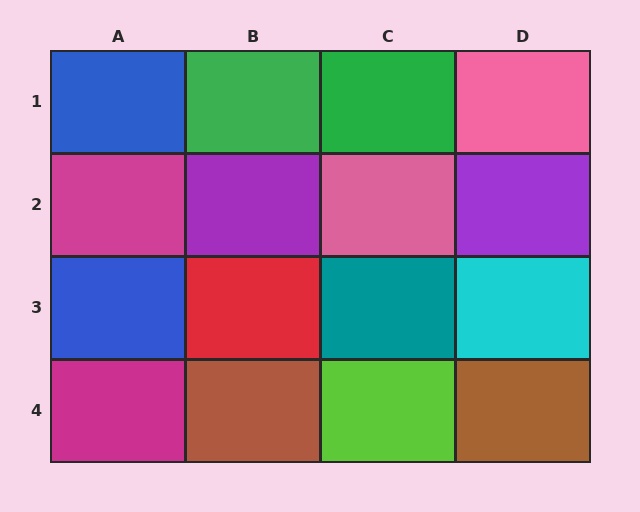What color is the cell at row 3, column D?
Cyan.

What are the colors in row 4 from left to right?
Magenta, brown, lime, brown.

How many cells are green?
2 cells are green.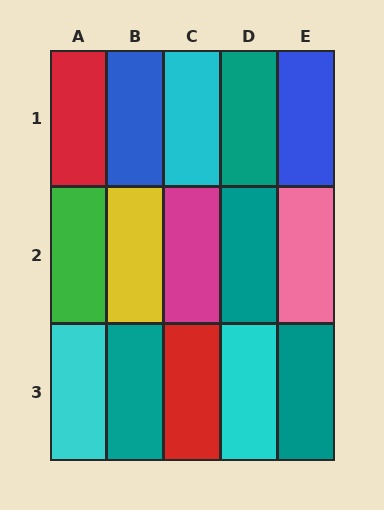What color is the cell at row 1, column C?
Cyan.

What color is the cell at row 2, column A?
Green.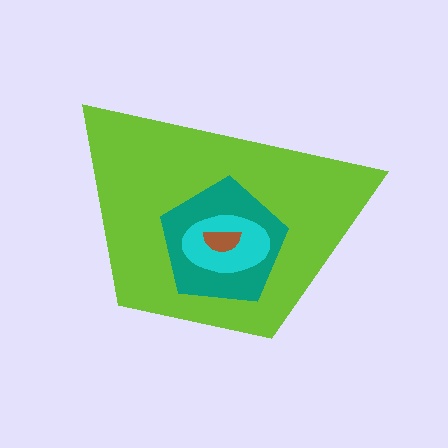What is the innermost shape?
The brown semicircle.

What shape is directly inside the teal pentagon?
The cyan ellipse.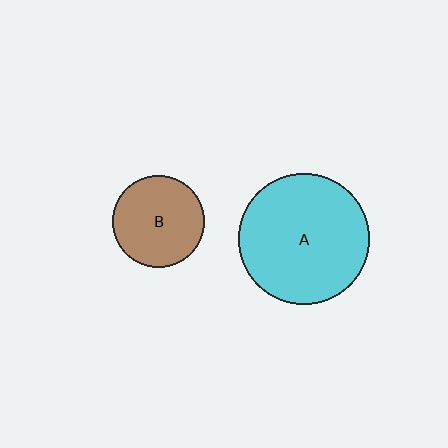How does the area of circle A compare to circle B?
Approximately 2.0 times.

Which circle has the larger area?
Circle A (cyan).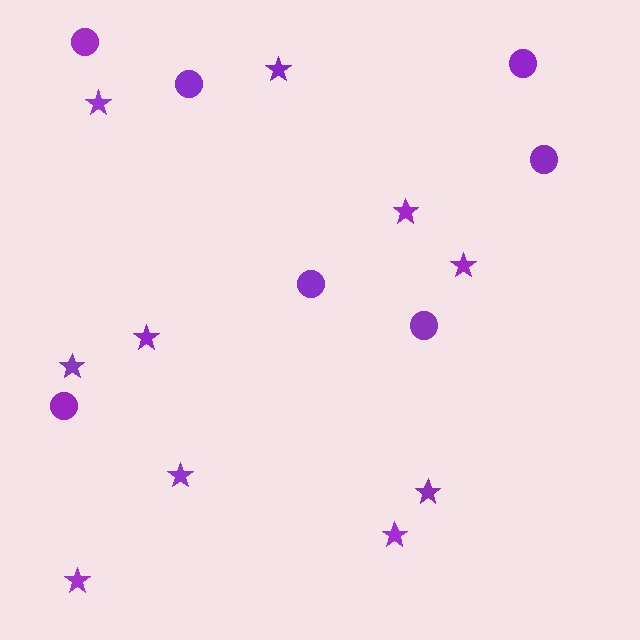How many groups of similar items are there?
There are 2 groups: one group of stars (10) and one group of circles (7).